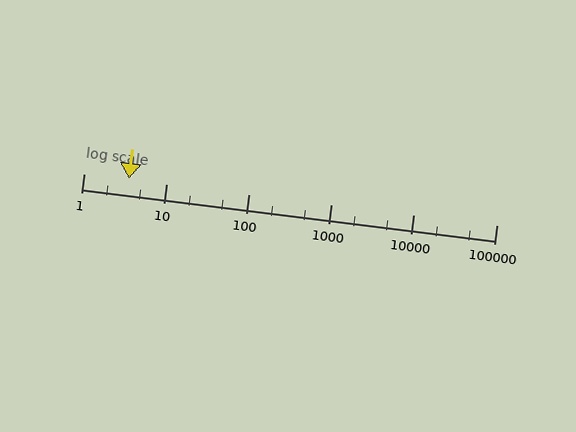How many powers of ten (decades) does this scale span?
The scale spans 5 decades, from 1 to 100000.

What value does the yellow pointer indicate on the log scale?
The pointer indicates approximately 3.5.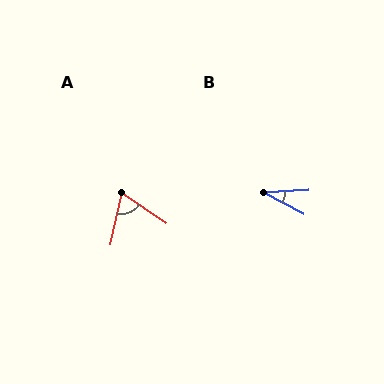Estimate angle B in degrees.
Approximately 31 degrees.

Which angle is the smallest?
B, at approximately 31 degrees.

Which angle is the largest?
A, at approximately 68 degrees.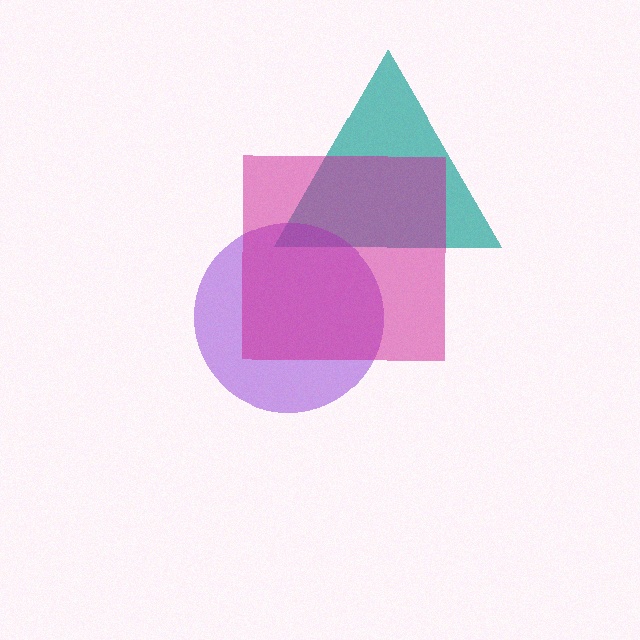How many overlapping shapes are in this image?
There are 3 overlapping shapes in the image.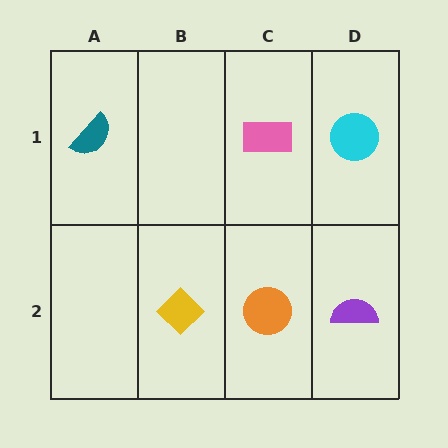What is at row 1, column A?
A teal semicircle.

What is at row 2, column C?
An orange circle.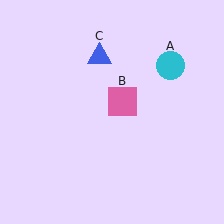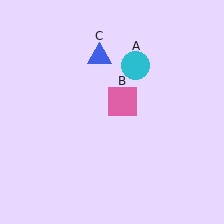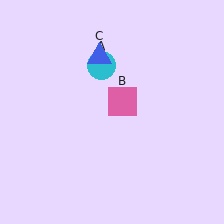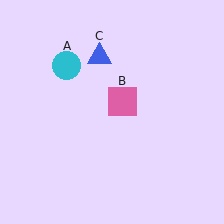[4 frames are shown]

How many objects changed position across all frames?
1 object changed position: cyan circle (object A).